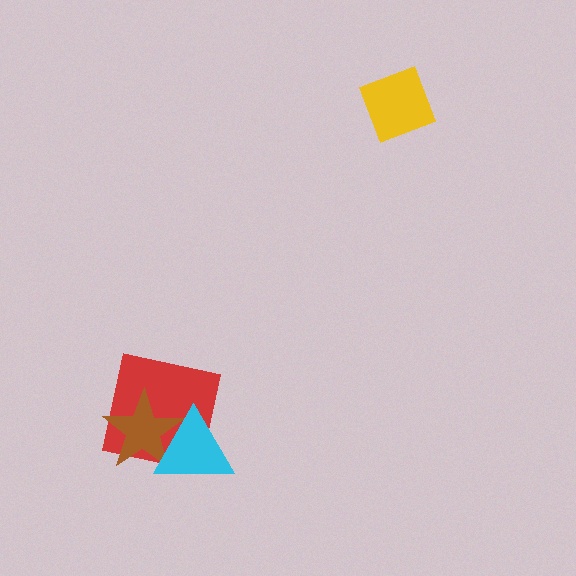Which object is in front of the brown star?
The cyan triangle is in front of the brown star.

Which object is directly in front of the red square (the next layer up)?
The brown star is directly in front of the red square.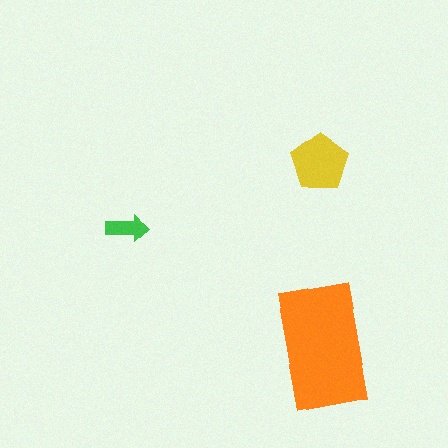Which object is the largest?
The orange rectangle.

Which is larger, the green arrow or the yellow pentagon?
The yellow pentagon.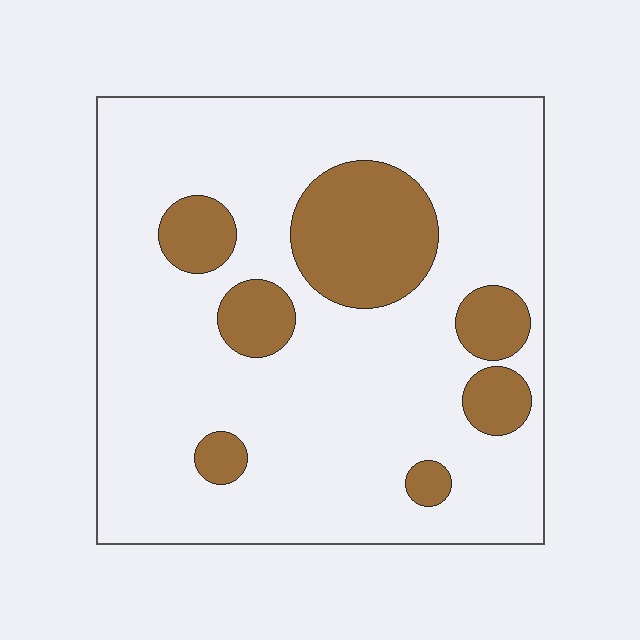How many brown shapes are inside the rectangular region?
7.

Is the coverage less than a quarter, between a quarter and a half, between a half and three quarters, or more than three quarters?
Less than a quarter.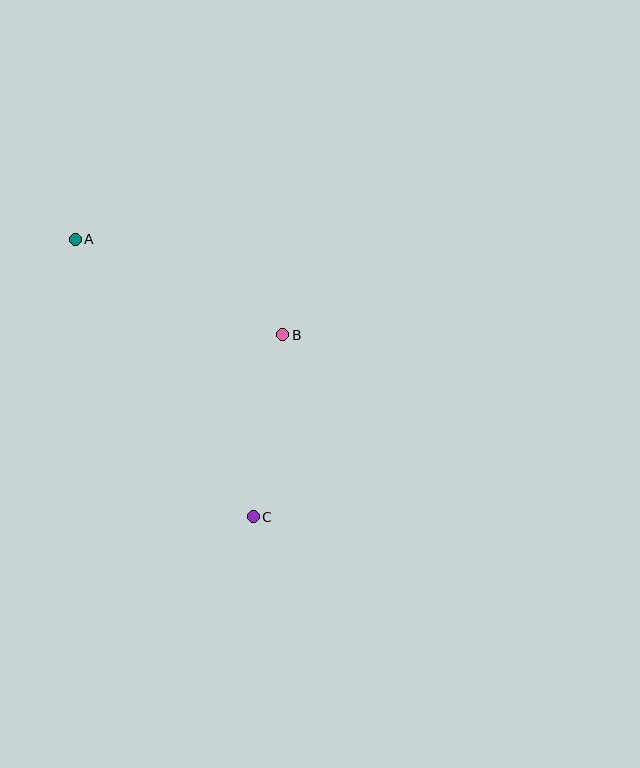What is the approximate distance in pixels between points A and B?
The distance between A and B is approximately 229 pixels.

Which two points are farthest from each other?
Points A and C are farthest from each other.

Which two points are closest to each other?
Points B and C are closest to each other.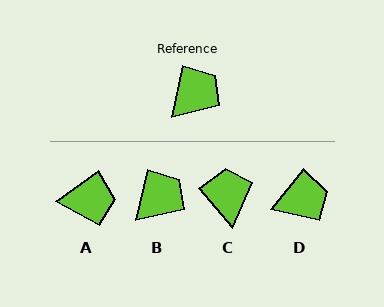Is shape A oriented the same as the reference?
No, it is off by about 41 degrees.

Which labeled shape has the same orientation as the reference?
B.